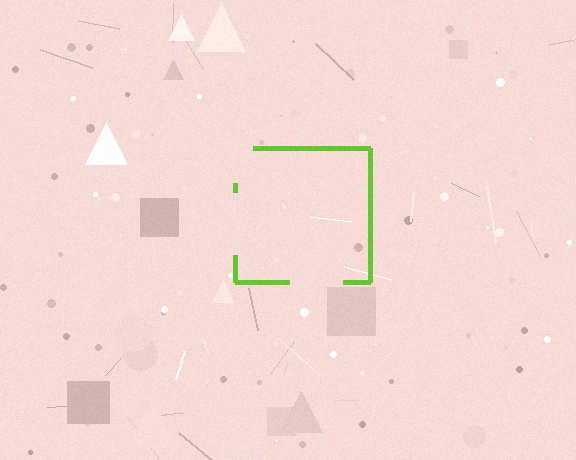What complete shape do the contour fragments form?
The contour fragments form a square.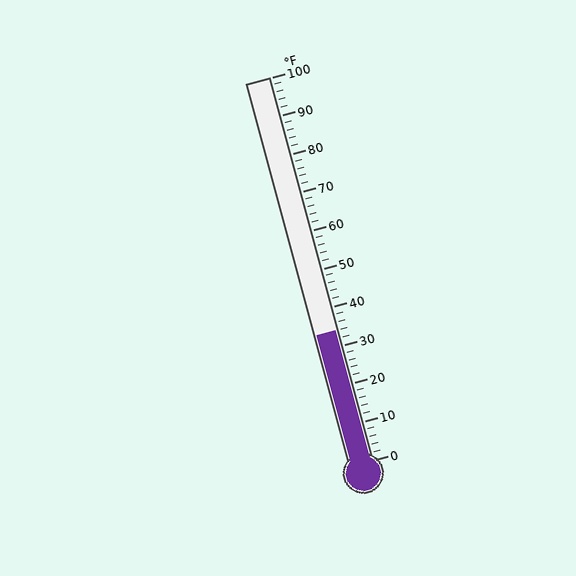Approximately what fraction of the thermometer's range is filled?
The thermometer is filled to approximately 35% of its range.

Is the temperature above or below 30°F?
The temperature is above 30°F.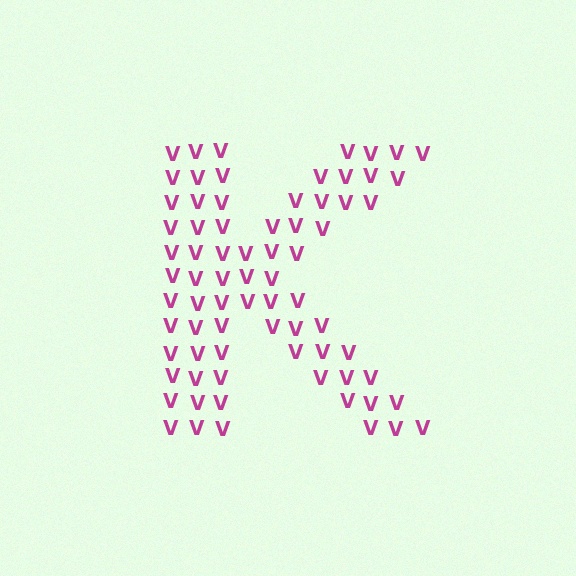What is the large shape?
The large shape is the letter K.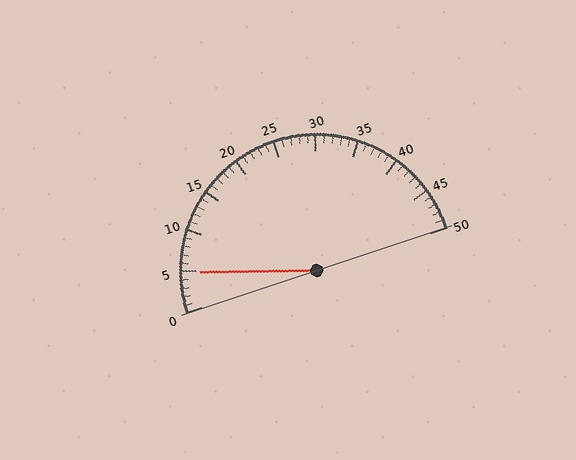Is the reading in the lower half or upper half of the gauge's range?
The reading is in the lower half of the range (0 to 50).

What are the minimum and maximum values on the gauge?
The gauge ranges from 0 to 50.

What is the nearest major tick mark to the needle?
The nearest major tick mark is 5.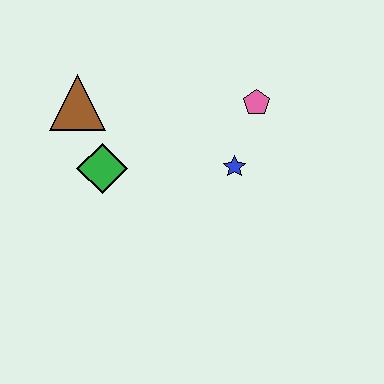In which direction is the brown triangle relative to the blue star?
The brown triangle is to the left of the blue star.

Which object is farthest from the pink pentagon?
The brown triangle is farthest from the pink pentagon.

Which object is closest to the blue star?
The pink pentagon is closest to the blue star.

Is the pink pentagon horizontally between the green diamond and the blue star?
No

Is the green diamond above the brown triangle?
No